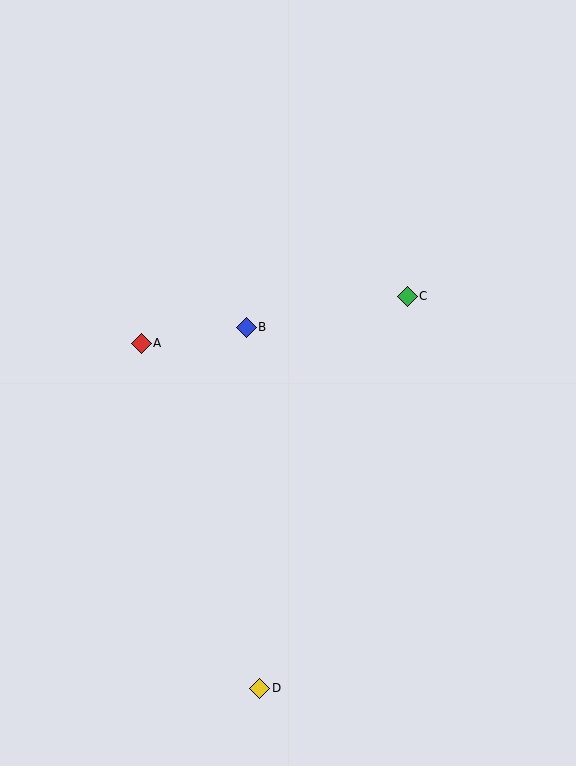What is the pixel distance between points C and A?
The distance between C and A is 270 pixels.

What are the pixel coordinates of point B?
Point B is at (246, 327).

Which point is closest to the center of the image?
Point B at (246, 327) is closest to the center.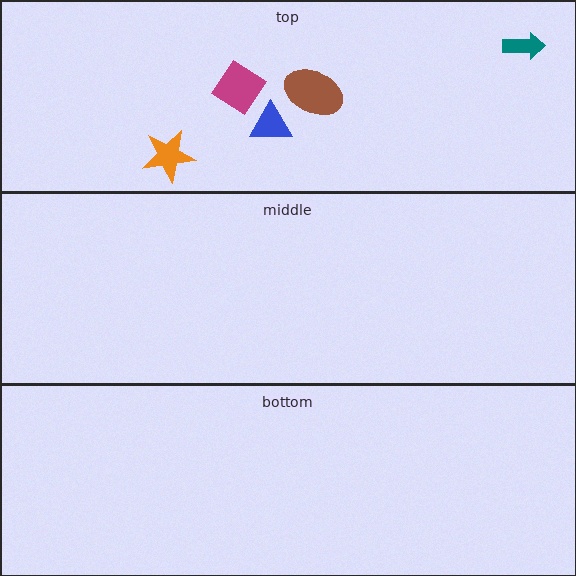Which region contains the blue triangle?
The top region.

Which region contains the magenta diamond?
The top region.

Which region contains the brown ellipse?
The top region.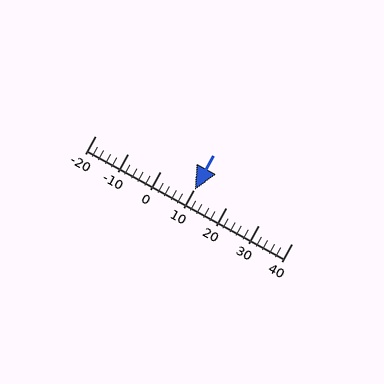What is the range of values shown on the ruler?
The ruler shows values from -20 to 40.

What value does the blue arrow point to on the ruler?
The blue arrow points to approximately 10.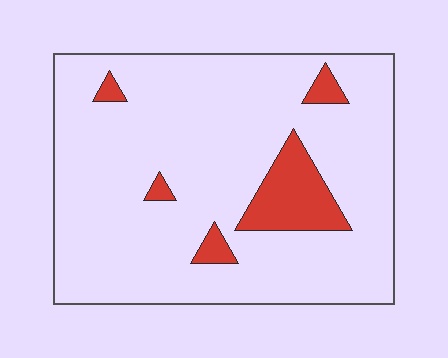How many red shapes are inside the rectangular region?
5.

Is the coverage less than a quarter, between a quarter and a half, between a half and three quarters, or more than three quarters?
Less than a quarter.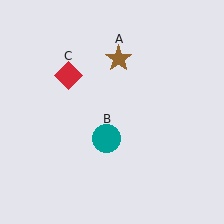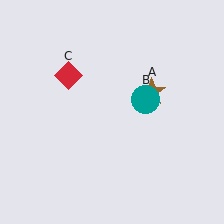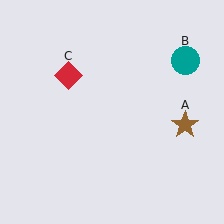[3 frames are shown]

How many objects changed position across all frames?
2 objects changed position: brown star (object A), teal circle (object B).